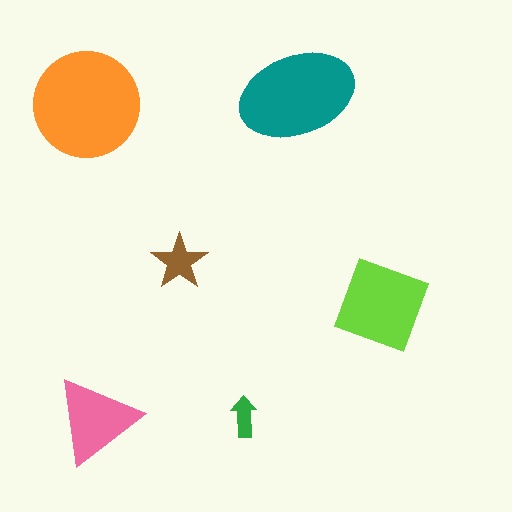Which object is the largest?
The orange circle.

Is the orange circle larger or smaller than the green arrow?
Larger.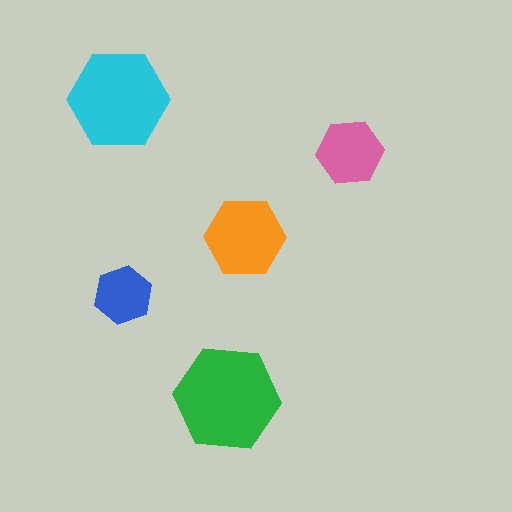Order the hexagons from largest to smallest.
the green one, the cyan one, the orange one, the pink one, the blue one.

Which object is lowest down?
The green hexagon is bottommost.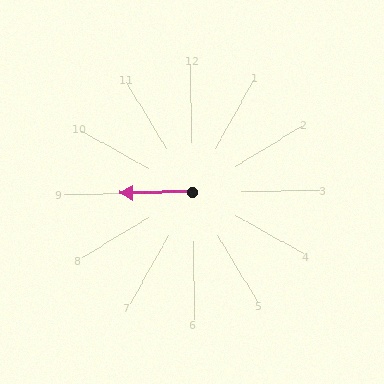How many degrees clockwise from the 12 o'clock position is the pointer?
Approximately 270 degrees.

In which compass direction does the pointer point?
West.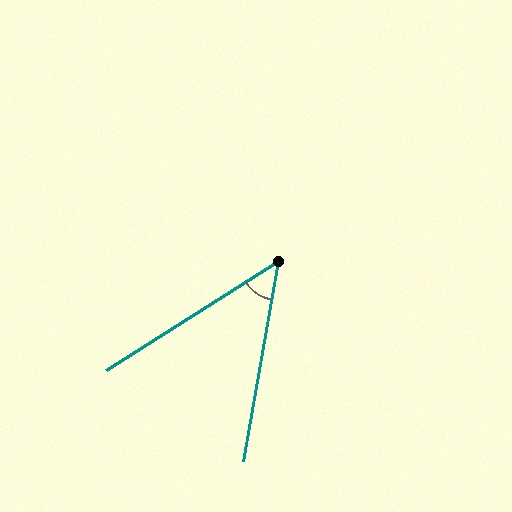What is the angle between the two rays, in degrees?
Approximately 48 degrees.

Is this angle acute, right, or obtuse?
It is acute.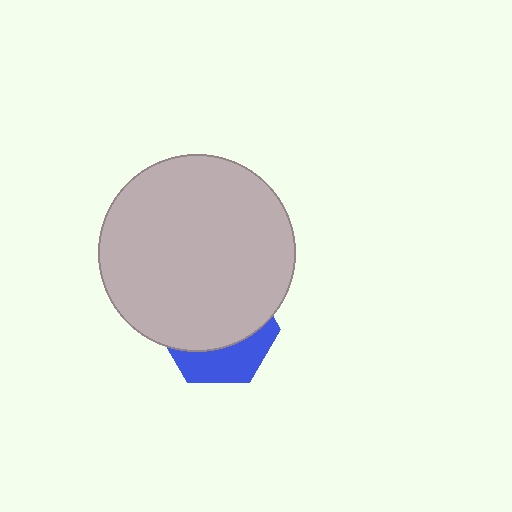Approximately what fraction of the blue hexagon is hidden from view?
Roughly 66% of the blue hexagon is hidden behind the light gray circle.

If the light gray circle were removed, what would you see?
You would see the complete blue hexagon.